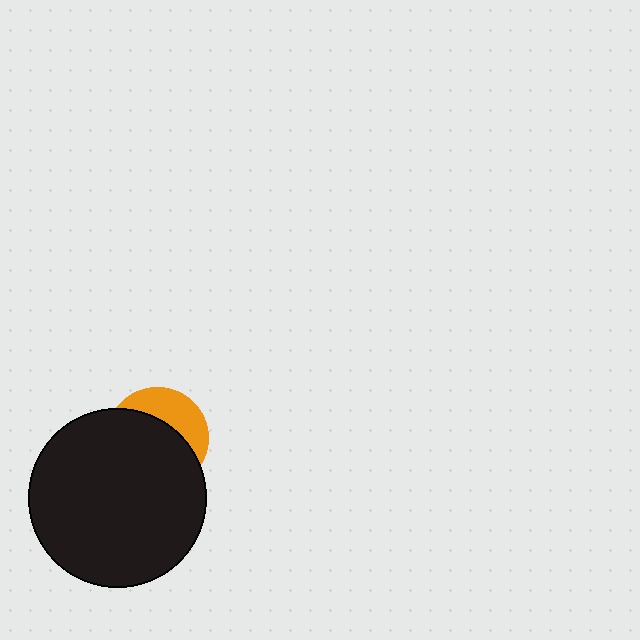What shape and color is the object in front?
The object in front is a black circle.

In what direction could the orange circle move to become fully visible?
The orange circle could move up. That would shift it out from behind the black circle entirely.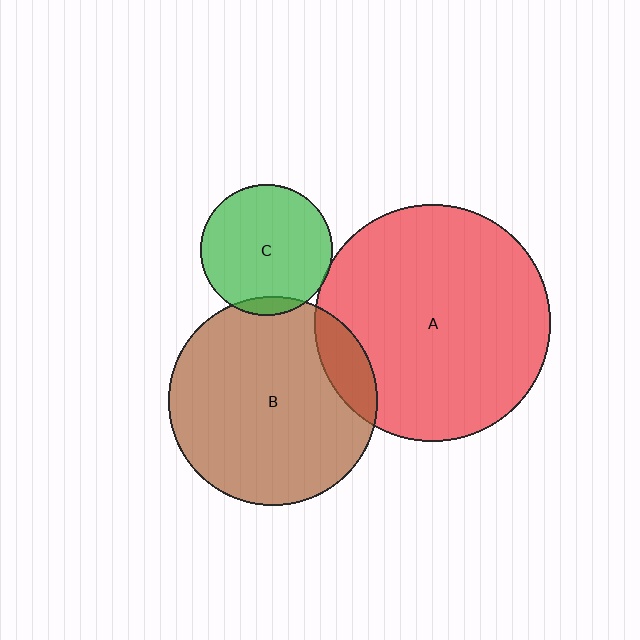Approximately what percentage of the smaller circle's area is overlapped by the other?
Approximately 5%.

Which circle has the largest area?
Circle A (red).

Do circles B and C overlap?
Yes.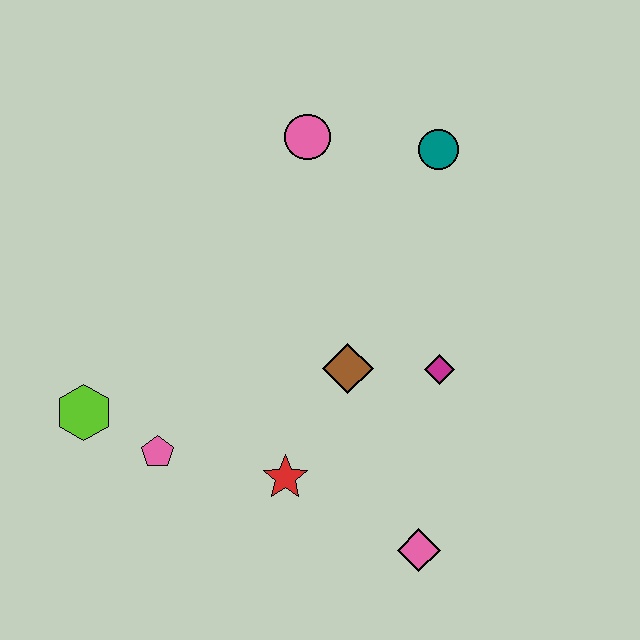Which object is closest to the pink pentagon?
The lime hexagon is closest to the pink pentagon.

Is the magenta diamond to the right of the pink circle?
Yes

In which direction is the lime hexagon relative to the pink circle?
The lime hexagon is below the pink circle.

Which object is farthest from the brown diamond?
The lime hexagon is farthest from the brown diamond.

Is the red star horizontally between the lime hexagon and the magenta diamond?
Yes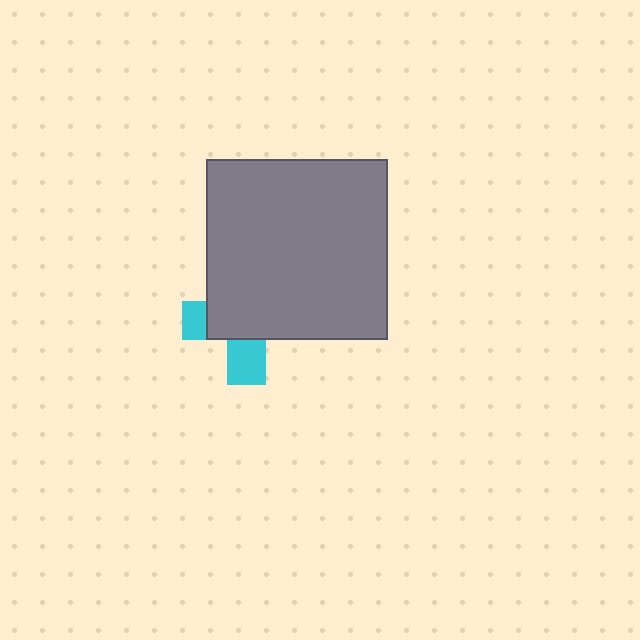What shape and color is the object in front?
The object in front is a gray square.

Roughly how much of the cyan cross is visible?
A small part of it is visible (roughly 32%).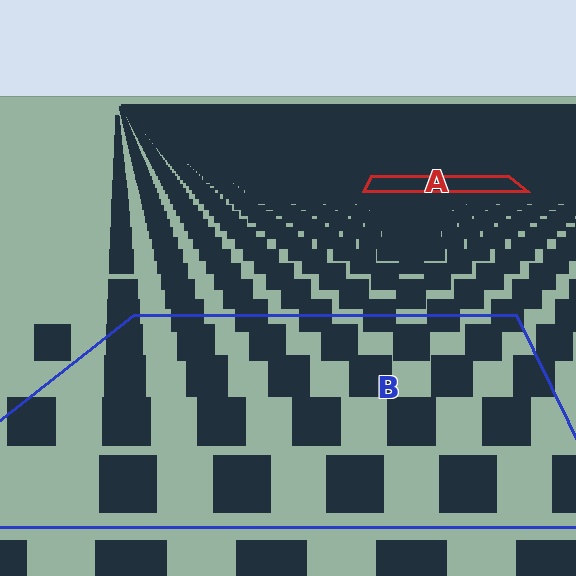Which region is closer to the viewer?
Region B is closer. The texture elements there are larger and more spread out.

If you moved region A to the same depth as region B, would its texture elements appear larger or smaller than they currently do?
They would appear larger. At a closer depth, the same texture elements are projected at a bigger on-screen size.